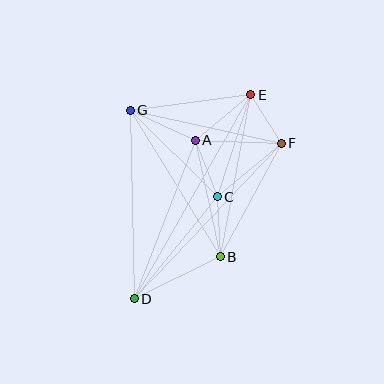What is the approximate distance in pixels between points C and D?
The distance between C and D is approximately 132 pixels.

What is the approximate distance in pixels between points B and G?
The distance between B and G is approximately 172 pixels.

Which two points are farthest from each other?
Points D and E are farthest from each other.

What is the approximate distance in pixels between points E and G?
The distance between E and G is approximately 121 pixels.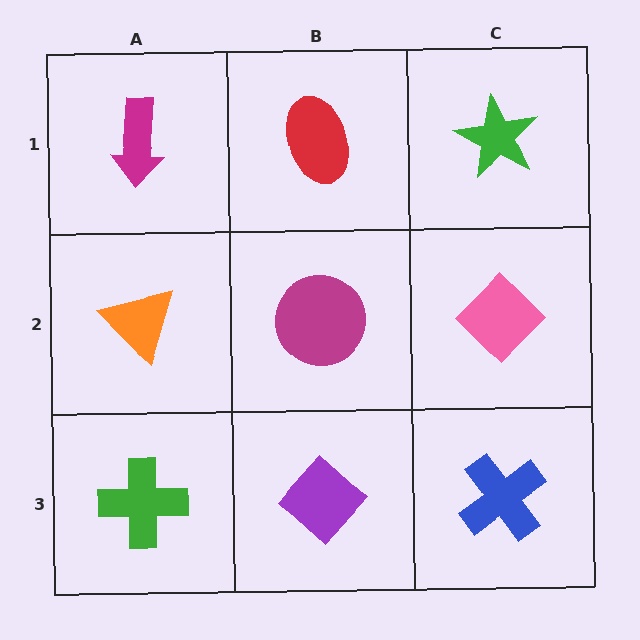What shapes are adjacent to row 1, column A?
An orange triangle (row 2, column A), a red ellipse (row 1, column B).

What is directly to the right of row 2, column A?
A magenta circle.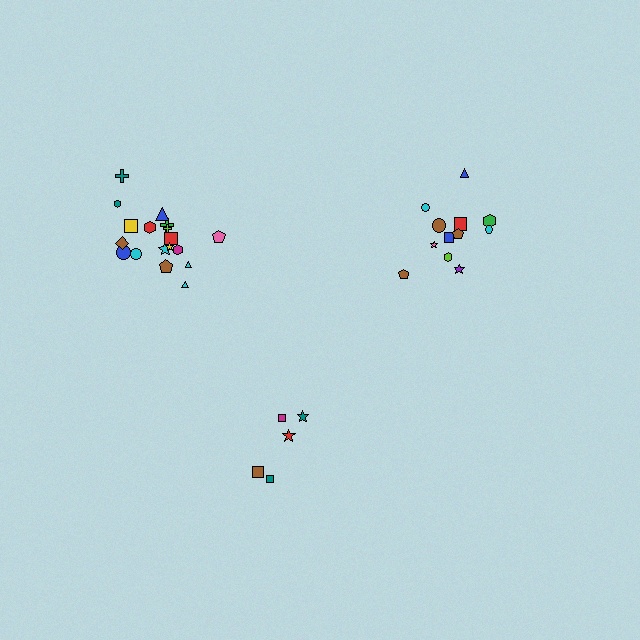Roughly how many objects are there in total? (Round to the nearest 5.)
Roughly 35 objects in total.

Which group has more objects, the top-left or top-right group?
The top-left group.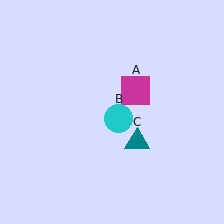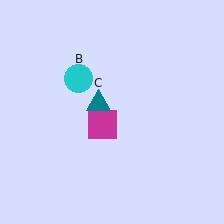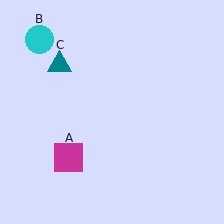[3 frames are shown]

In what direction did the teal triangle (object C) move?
The teal triangle (object C) moved up and to the left.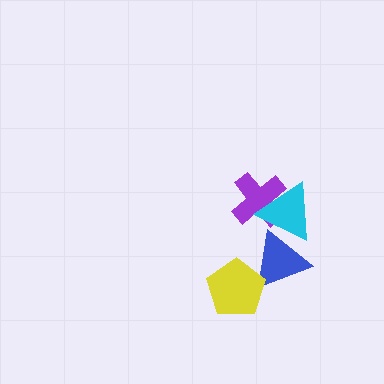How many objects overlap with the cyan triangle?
2 objects overlap with the cyan triangle.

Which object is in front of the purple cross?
The cyan triangle is in front of the purple cross.